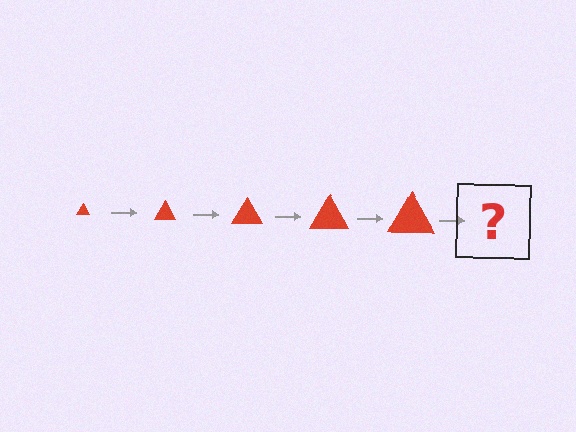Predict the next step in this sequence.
The next step is a red triangle, larger than the previous one.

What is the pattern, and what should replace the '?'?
The pattern is that the triangle gets progressively larger each step. The '?' should be a red triangle, larger than the previous one.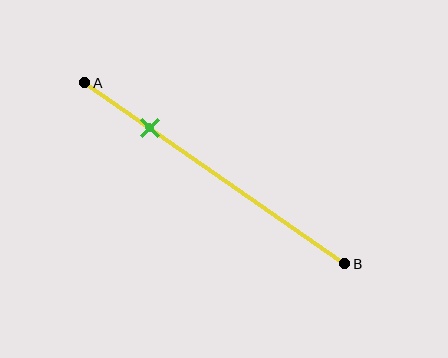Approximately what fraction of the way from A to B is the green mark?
The green mark is approximately 25% of the way from A to B.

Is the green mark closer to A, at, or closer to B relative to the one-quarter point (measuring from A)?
The green mark is approximately at the one-quarter point of segment AB.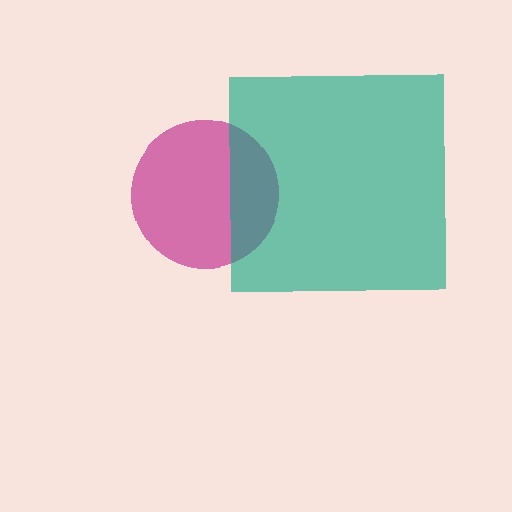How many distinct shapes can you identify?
There are 2 distinct shapes: a magenta circle, a teal square.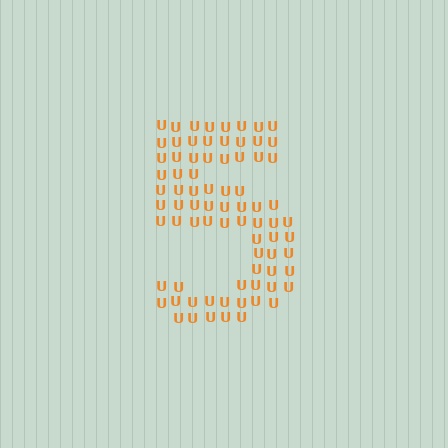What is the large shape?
The large shape is the digit 5.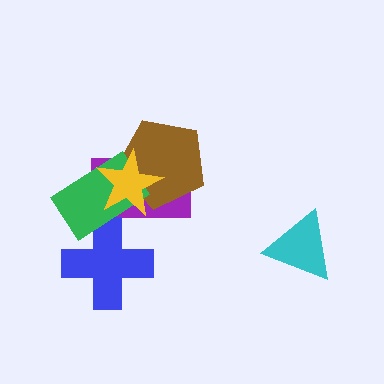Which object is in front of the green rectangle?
The yellow star is in front of the green rectangle.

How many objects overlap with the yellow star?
3 objects overlap with the yellow star.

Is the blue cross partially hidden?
Yes, it is partially covered by another shape.